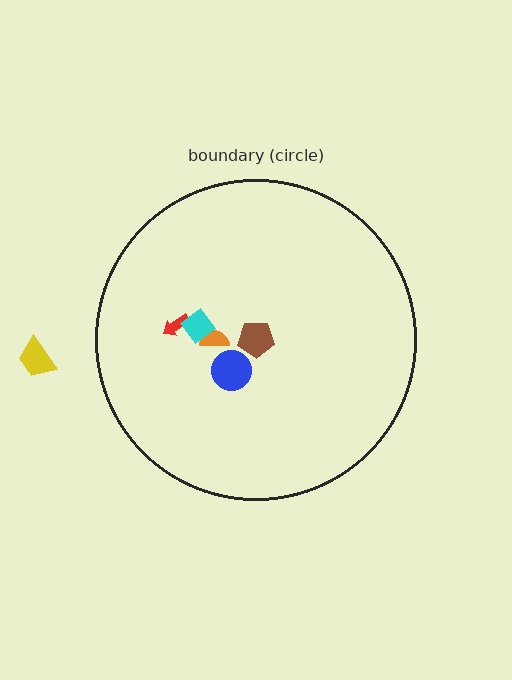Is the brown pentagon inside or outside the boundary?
Inside.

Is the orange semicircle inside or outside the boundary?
Inside.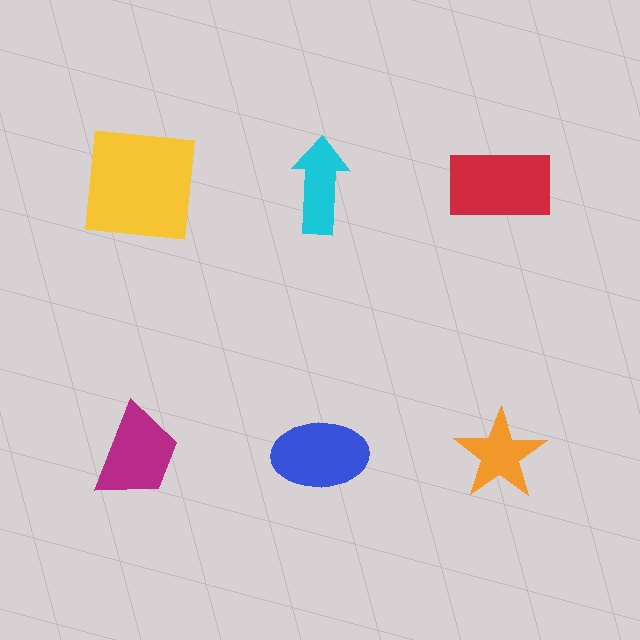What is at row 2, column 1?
A magenta trapezoid.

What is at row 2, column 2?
A blue ellipse.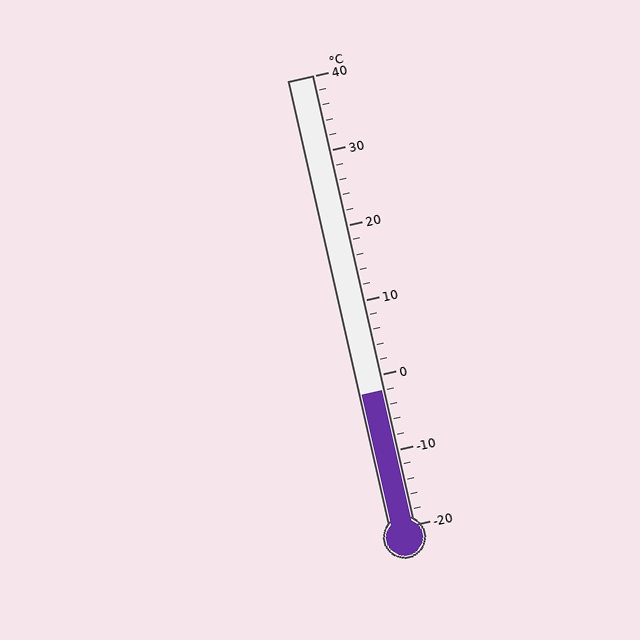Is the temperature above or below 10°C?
The temperature is below 10°C.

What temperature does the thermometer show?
The thermometer shows approximately -2°C.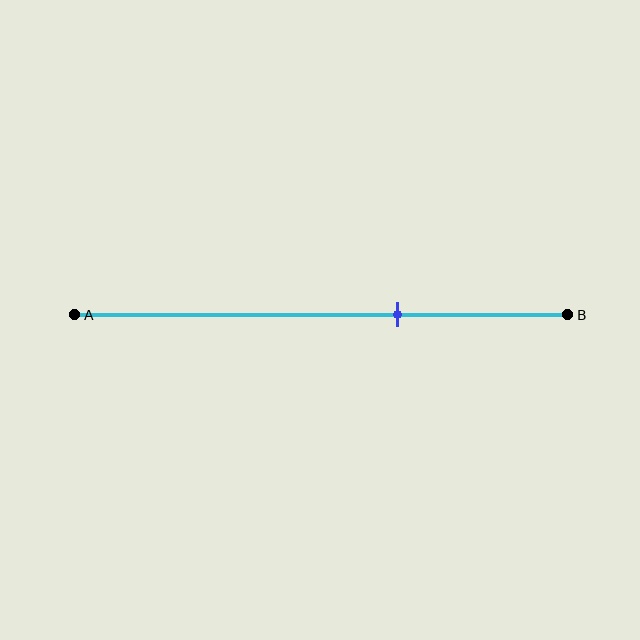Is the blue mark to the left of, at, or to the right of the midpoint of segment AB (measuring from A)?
The blue mark is to the right of the midpoint of segment AB.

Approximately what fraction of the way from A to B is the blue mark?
The blue mark is approximately 65% of the way from A to B.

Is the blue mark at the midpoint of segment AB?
No, the mark is at about 65% from A, not at the 50% midpoint.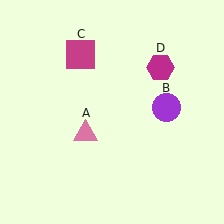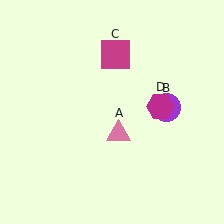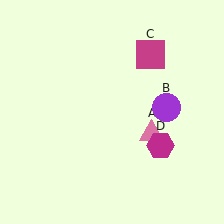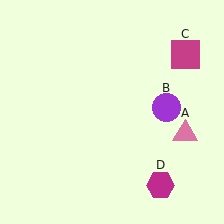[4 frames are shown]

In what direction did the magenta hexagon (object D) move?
The magenta hexagon (object D) moved down.